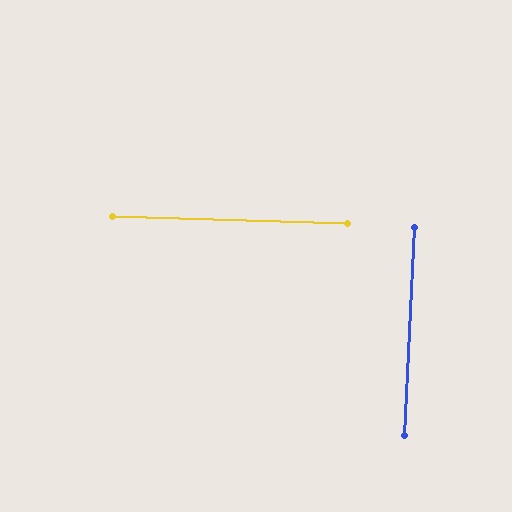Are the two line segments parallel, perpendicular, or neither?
Perpendicular — they meet at approximately 89°.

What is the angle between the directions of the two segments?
Approximately 89 degrees.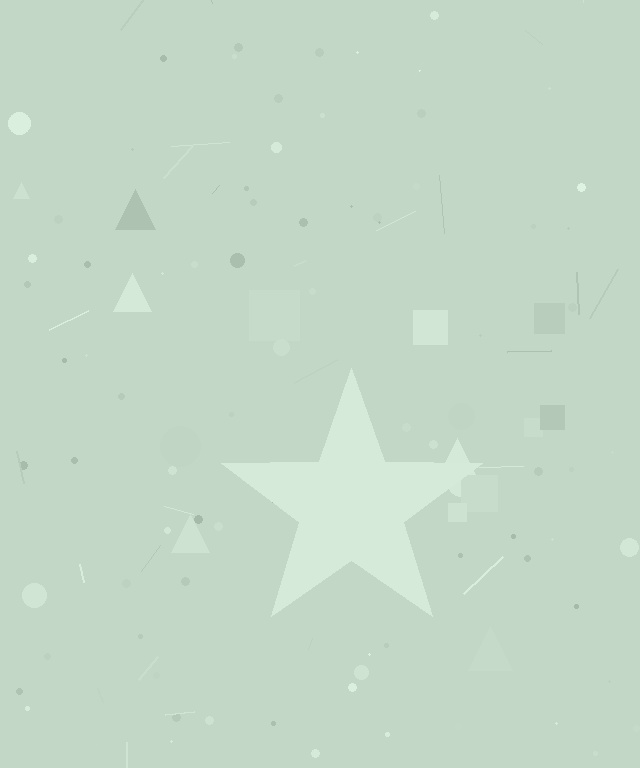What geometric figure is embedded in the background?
A star is embedded in the background.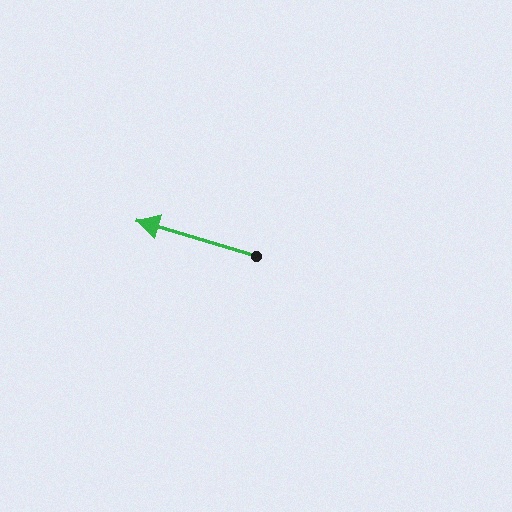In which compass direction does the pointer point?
West.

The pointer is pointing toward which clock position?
Roughly 10 o'clock.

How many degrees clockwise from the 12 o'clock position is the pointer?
Approximately 287 degrees.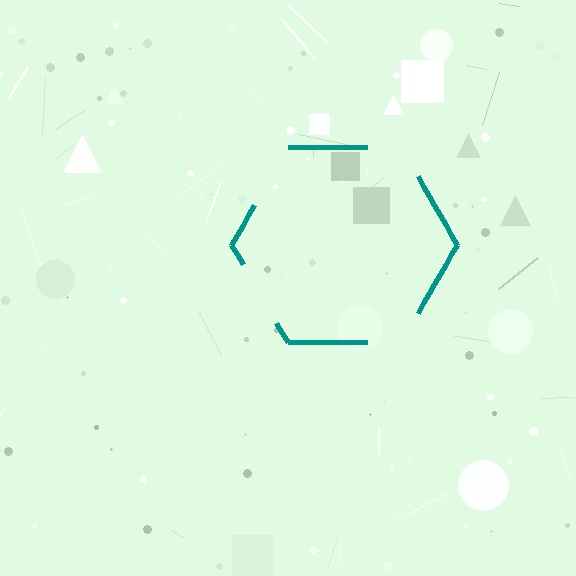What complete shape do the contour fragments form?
The contour fragments form a hexagon.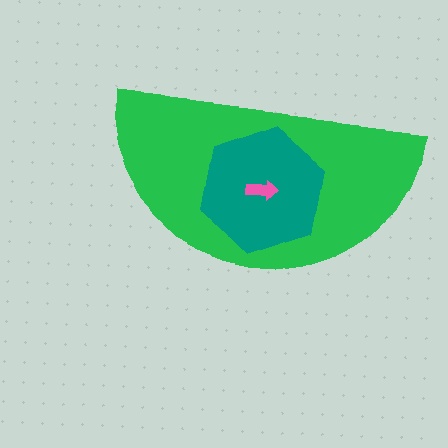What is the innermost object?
The pink arrow.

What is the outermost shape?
The green semicircle.